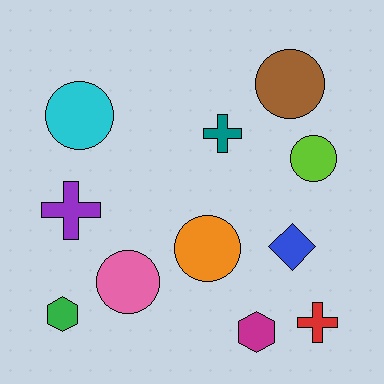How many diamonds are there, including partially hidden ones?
There is 1 diamond.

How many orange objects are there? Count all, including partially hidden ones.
There is 1 orange object.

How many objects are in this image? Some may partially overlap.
There are 11 objects.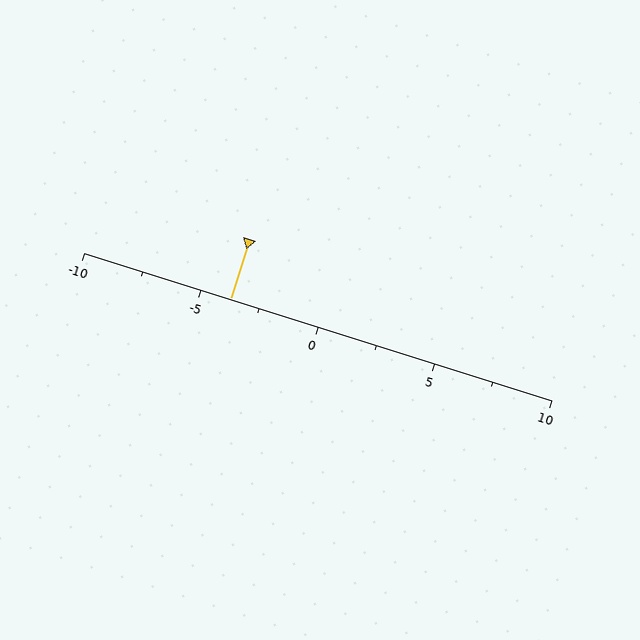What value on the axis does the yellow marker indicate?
The marker indicates approximately -3.8.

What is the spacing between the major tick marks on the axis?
The major ticks are spaced 5 apart.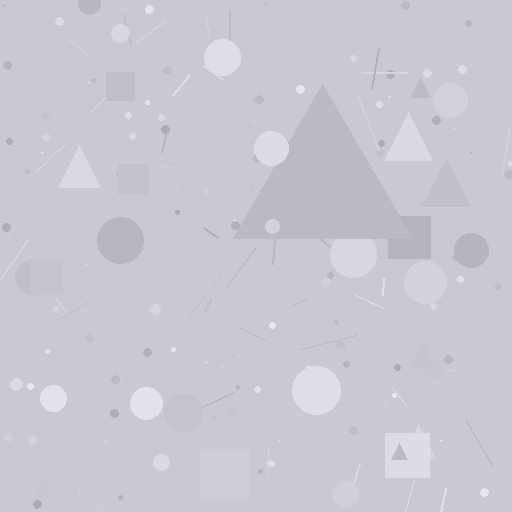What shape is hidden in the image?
A triangle is hidden in the image.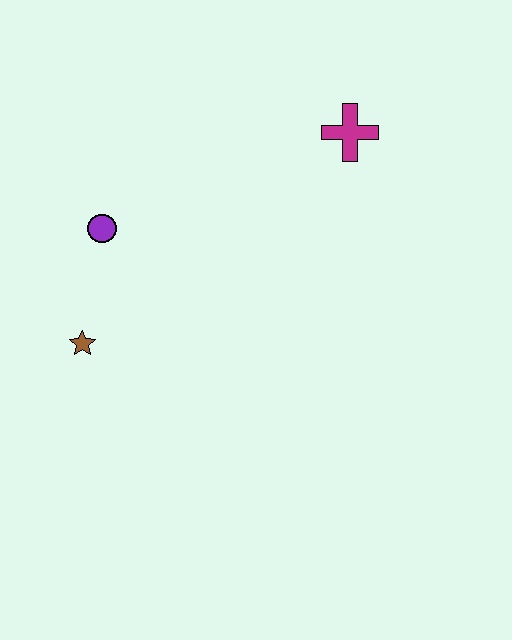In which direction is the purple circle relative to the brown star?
The purple circle is above the brown star.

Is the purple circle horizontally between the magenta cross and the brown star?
Yes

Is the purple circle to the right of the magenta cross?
No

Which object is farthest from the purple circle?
The magenta cross is farthest from the purple circle.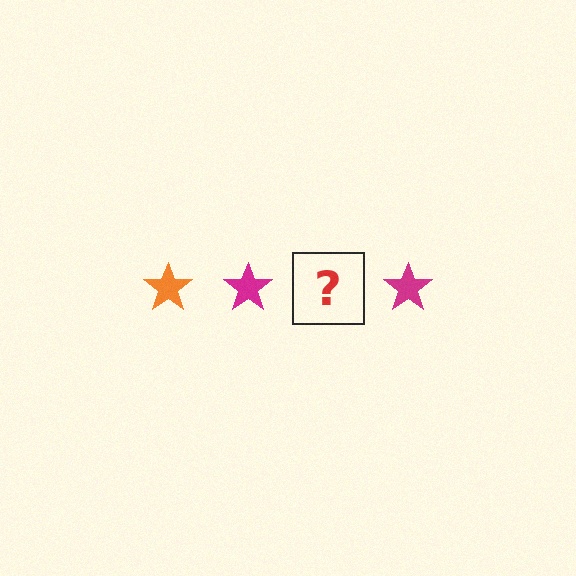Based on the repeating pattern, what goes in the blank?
The blank should be an orange star.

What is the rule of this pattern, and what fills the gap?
The rule is that the pattern cycles through orange, magenta stars. The gap should be filled with an orange star.